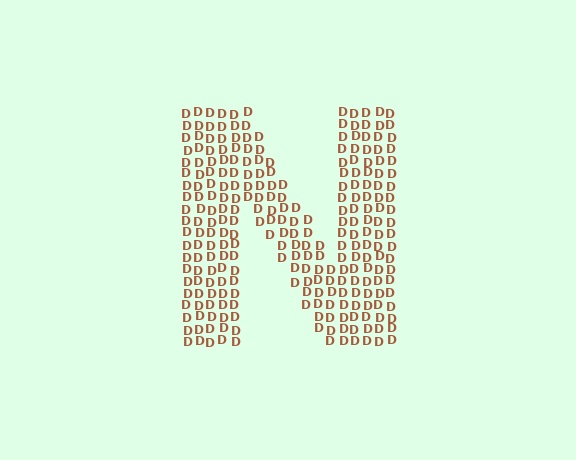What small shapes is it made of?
It is made of small letter D's.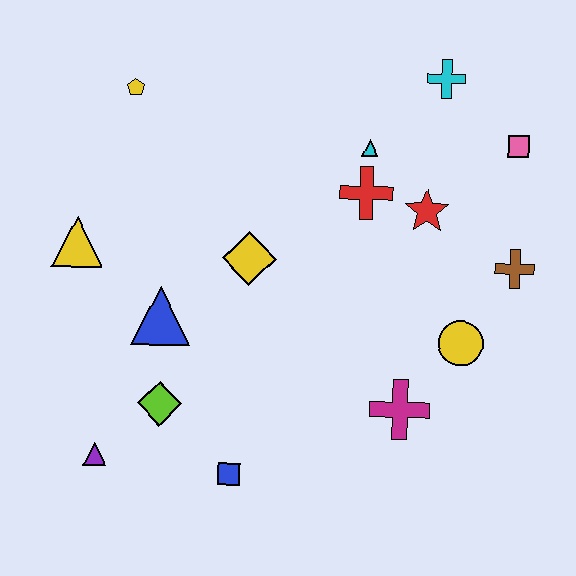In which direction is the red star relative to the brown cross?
The red star is to the left of the brown cross.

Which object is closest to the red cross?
The cyan triangle is closest to the red cross.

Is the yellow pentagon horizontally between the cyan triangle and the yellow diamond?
No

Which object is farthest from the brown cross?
The purple triangle is farthest from the brown cross.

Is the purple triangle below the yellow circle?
Yes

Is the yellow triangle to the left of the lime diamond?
Yes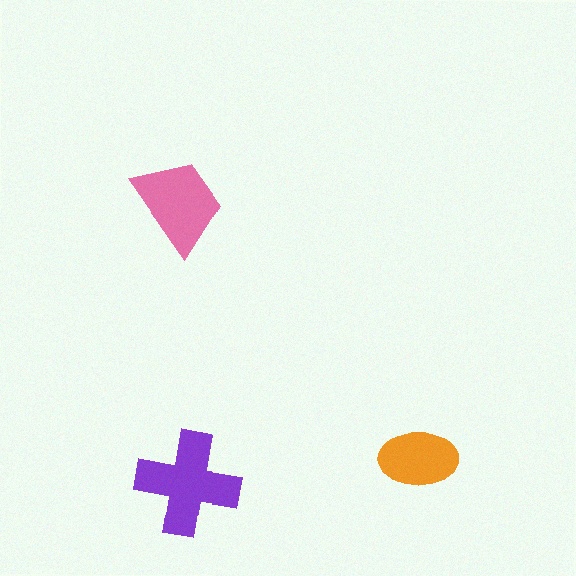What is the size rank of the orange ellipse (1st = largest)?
3rd.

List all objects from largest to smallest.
The purple cross, the pink trapezoid, the orange ellipse.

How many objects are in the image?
There are 3 objects in the image.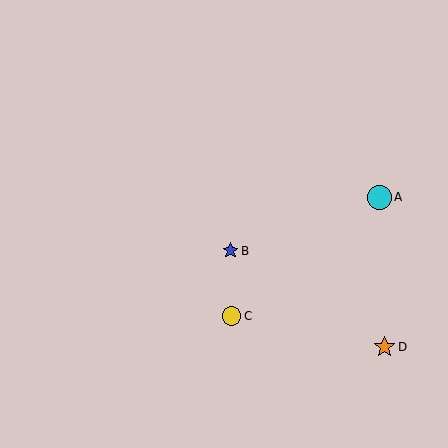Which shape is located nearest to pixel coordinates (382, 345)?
The orange star (labeled D) at (384, 347) is nearest to that location.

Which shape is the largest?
The cyan circle (labeled A) is the largest.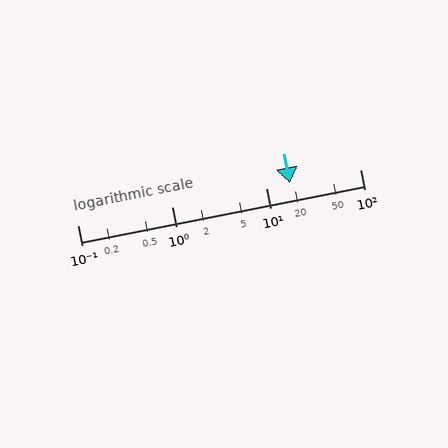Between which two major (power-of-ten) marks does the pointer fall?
The pointer is between 10 and 100.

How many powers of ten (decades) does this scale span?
The scale spans 3 decades, from 0.1 to 100.